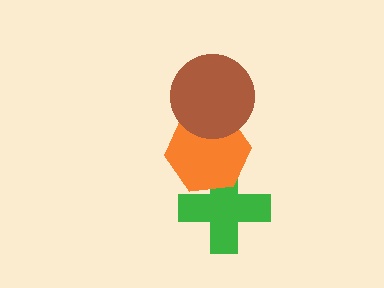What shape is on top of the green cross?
The orange hexagon is on top of the green cross.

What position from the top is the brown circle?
The brown circle is 1st from the top.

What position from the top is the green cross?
The green cross is 3rd from the top.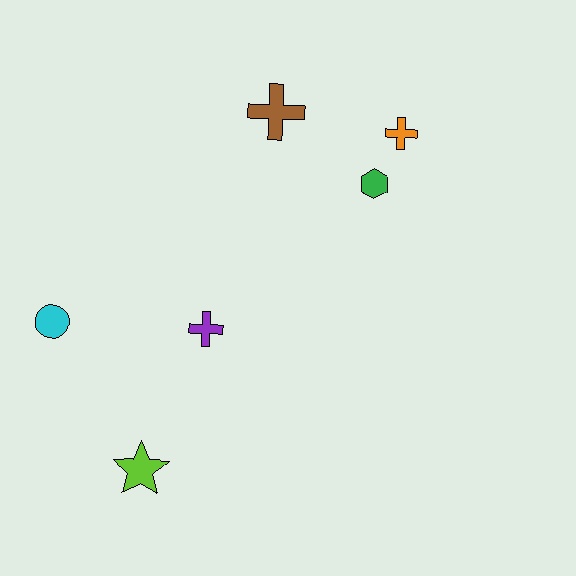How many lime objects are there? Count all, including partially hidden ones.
There is 1 lime object.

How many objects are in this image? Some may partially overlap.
There are 6 objects.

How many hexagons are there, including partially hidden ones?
There is 1 hexagon.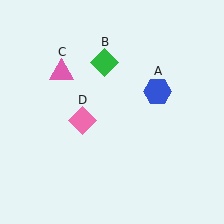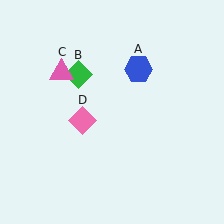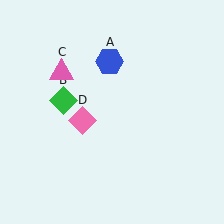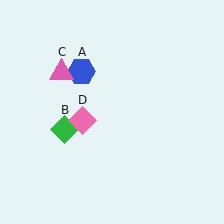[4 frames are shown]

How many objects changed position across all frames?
2 objects changed position: blue hexagon (object A), green diamond (object B).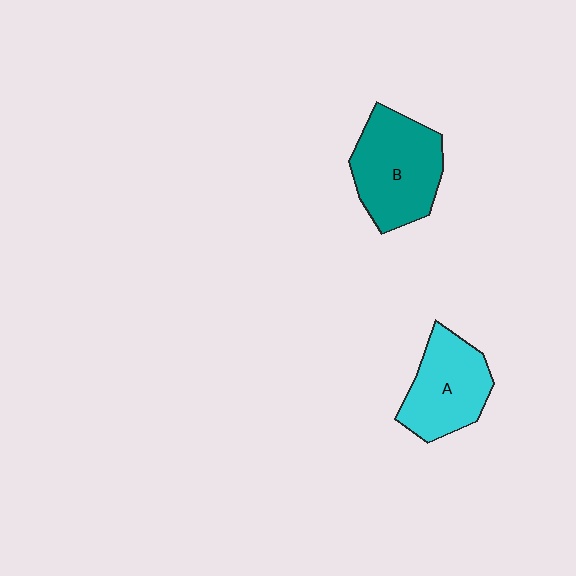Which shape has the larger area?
Shape B (teal).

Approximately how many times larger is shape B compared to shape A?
Approximately 1.2 times.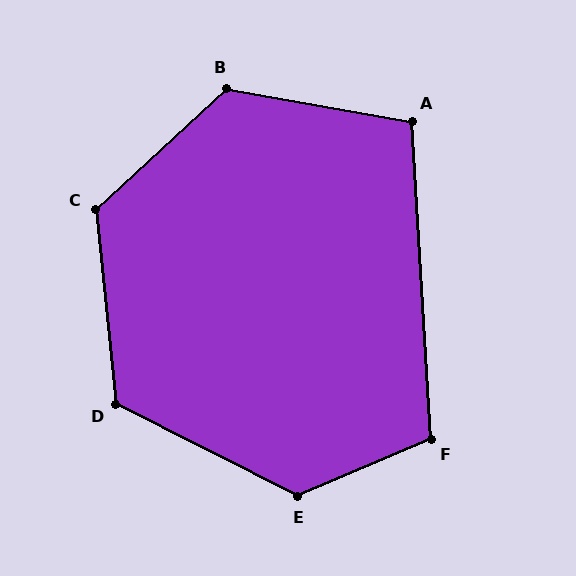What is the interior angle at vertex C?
Approximately 127 degrees (obtuse).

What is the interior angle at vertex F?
Approximately 110 degrees (obtuse).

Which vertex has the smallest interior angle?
A, at approximately 103 degrees.